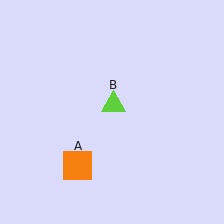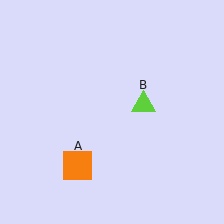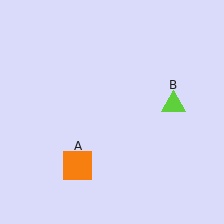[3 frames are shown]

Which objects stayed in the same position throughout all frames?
Orange square (object A) remained stationary.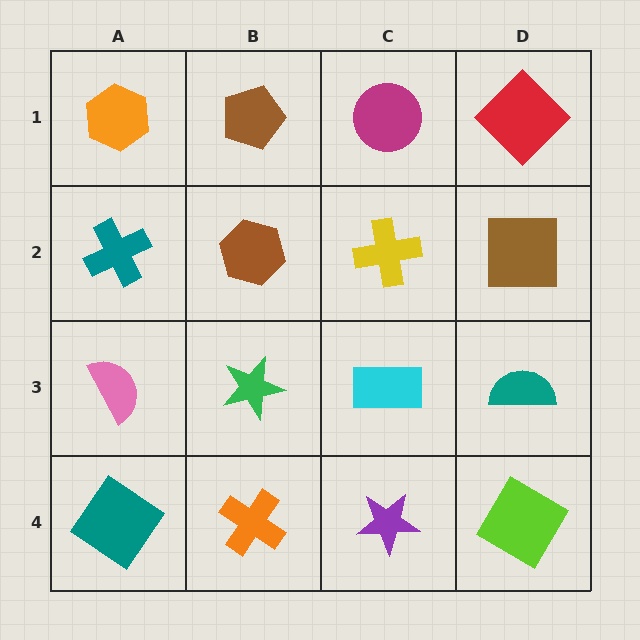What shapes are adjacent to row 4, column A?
A pink semicircle (row 3, column A), an orange cross (row 4, column B).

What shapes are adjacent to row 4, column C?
A cyan rectangle (row 3, column C), an orange cross (row 4, column B), a lime diamond (row 4, column D).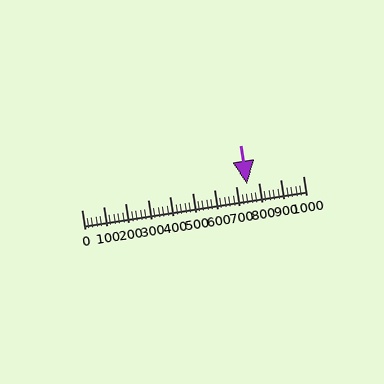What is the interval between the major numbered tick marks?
The major tick marks are spaced 100 units apart.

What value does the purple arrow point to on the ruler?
The purple arrow points to approximately 747.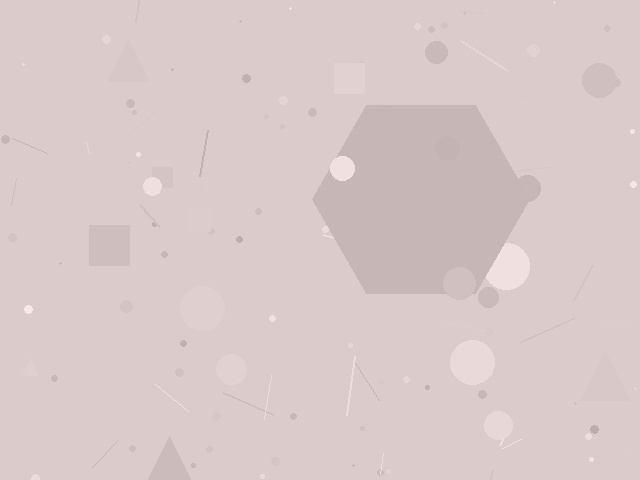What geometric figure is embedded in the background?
A hexagon is embedded in the background.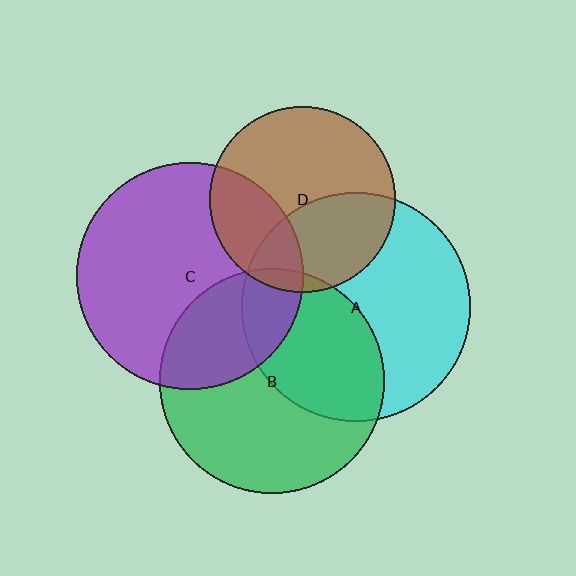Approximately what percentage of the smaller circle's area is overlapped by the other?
Approximately 40%.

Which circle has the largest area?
Circle A (cyan).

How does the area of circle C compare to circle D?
Approximately 1.5 times.